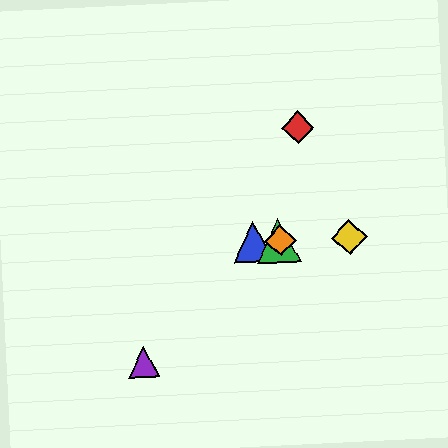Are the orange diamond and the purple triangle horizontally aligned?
No, the orange diamond is at y≈240 and the purple triangle is at y≈362.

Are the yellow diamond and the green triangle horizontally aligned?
Yes, both are at y≈237.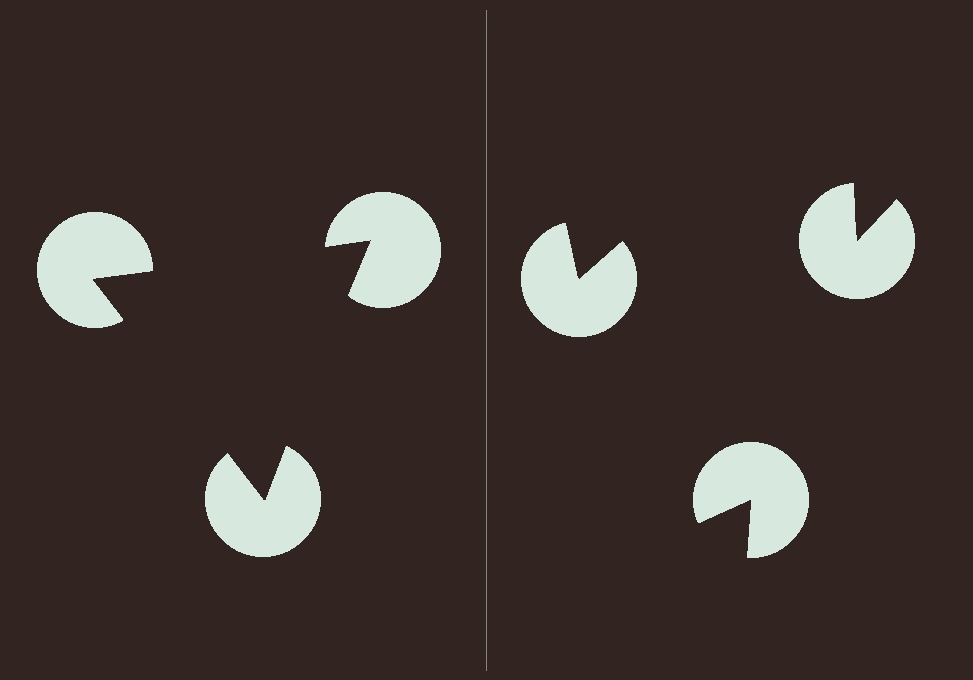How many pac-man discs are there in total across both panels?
6 — 3 on each side.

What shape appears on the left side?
An illusory triangle.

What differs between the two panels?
The pac-man discs are positioned identically on both sides; only the wedge orientations differ. On the left they align to a triangle; on the right they are misaligned.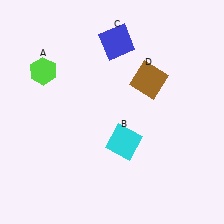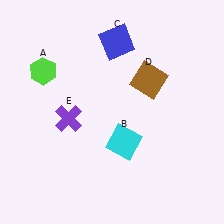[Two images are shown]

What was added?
A purple cross (E) was added in Image 2.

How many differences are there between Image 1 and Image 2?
There is 1 difference between the two images.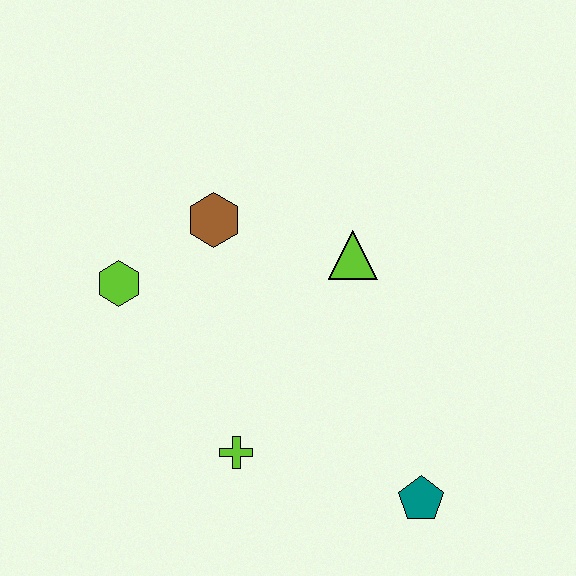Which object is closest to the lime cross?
The teal pentagon is closest to the lime cross.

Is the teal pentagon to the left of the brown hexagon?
No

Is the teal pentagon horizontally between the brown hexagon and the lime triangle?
No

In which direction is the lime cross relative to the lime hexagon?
The lime cross is below the lime hexagon.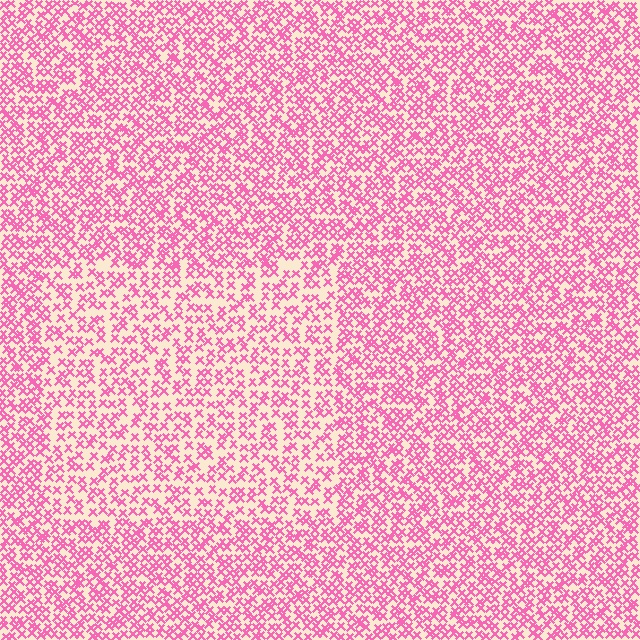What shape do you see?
I see a rectangle.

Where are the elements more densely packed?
The elements are more densely packed outside the rectangle boundary.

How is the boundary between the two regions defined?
The boundary is defined by a change in element density (approximately 1.6x ratio). All elements are the same color, size, and shape.